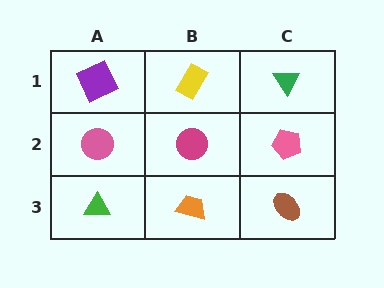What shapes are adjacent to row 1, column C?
A pink pentagon (row 2, column C), a yellow rectangle (row 1, column B).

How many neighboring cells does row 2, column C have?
3.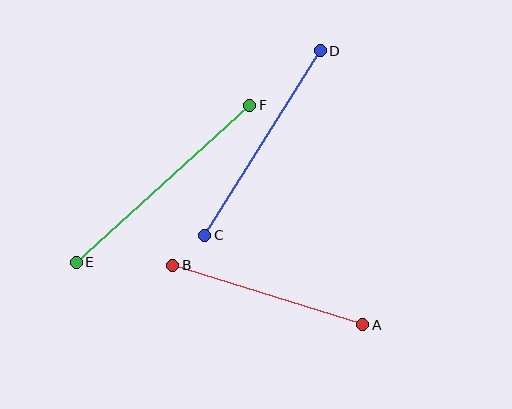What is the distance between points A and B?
The distance is approximately 199 pixels.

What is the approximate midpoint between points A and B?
The midpoint is at approximately (268, 295) pixels.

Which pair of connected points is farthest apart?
Points E and F are farthest apart.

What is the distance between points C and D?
The distance is approximately 217 pixels.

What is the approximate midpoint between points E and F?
The midpoint is at approximately (163, 184) pixels.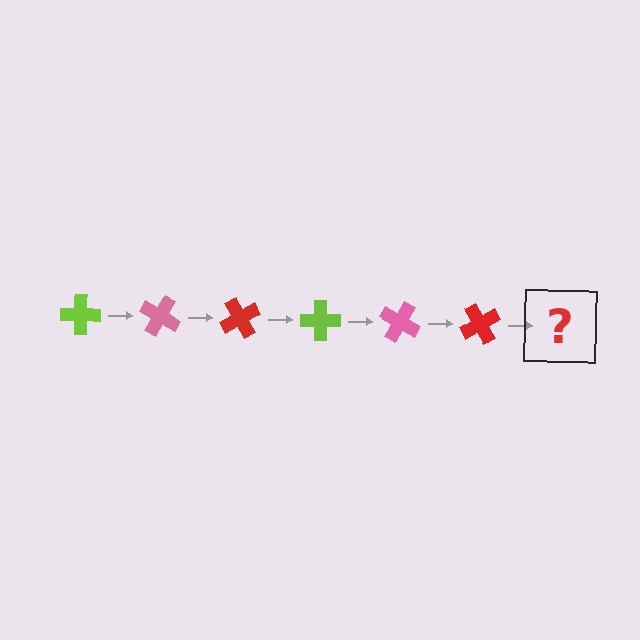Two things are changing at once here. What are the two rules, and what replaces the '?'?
The two rules are that it rotates 30 degrees each step and the color cycles through lime, pink, and red. The '?' should be a lime cross, rotated 180 degrees from the start.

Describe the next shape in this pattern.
It should be a lime cross, rotated 180 degrees from the start.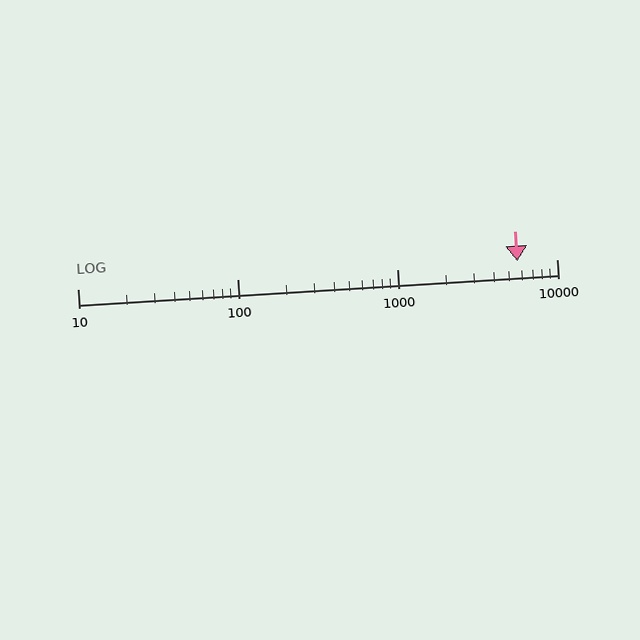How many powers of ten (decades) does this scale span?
The scale spans 3 decades, from 10 to 10000.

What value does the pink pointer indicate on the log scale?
The pointer indicates approximately 5700.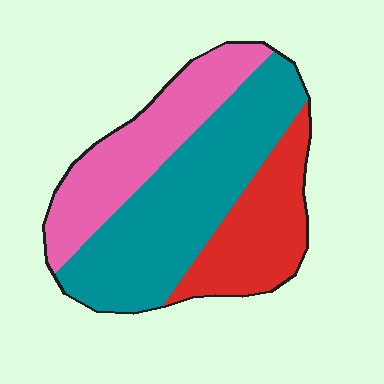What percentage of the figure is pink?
Pink takes up between a quarter and a half of the figure.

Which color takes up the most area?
Teal, at roughly 45%.